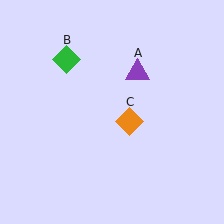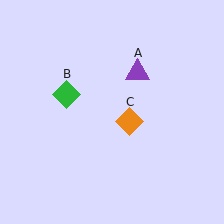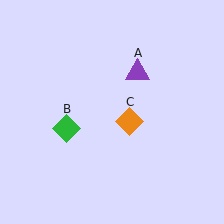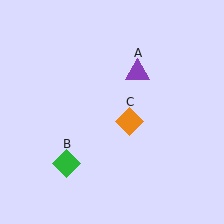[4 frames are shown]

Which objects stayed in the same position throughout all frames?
Purple triangle (object A) and orange diamond (object C) remained stationary.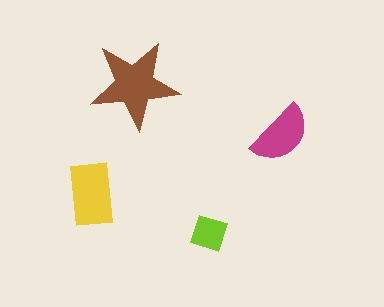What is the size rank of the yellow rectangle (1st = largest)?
2nd.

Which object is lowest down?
The lime diamond is bottommost.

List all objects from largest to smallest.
The brown star, the yellow rectangle, the magenta semicircle, the lime diamond.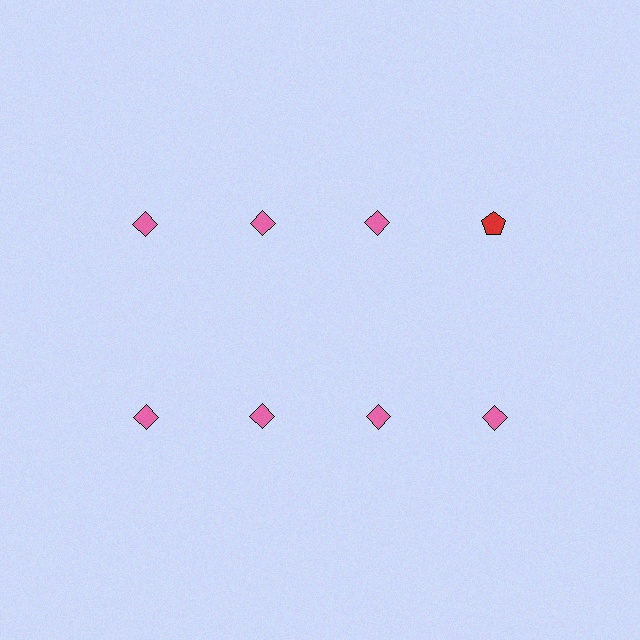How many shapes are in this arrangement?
There are 8 shapes arranged in a grid pattern.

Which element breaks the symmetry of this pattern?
The red pentagon in the top row, second from right column breaks the symmetry. All other shapes are pink diamonds.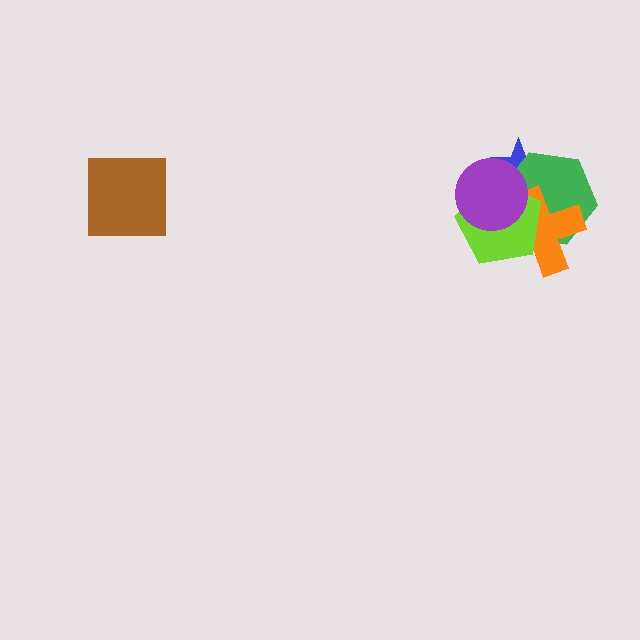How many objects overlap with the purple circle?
4 objects overlap with the purple circle.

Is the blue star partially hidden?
Yes, it is partially covered by another shape.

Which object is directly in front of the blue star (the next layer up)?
The green hexagon is directly in front of the blue star.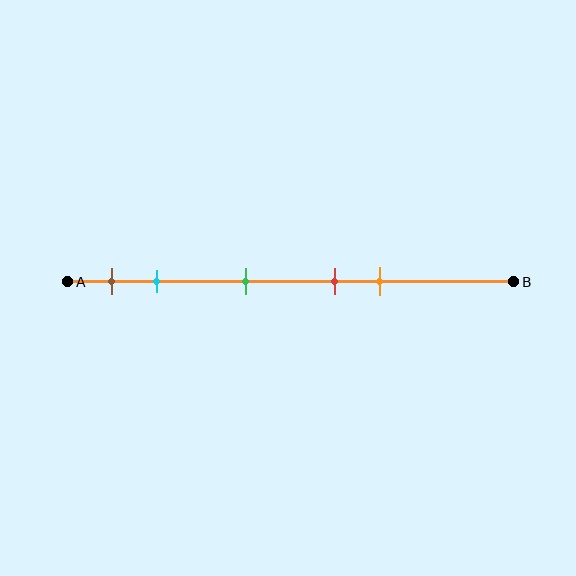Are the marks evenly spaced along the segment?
No, the marks are not evenly spaced.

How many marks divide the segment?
There are 5 marks dividing the segment.